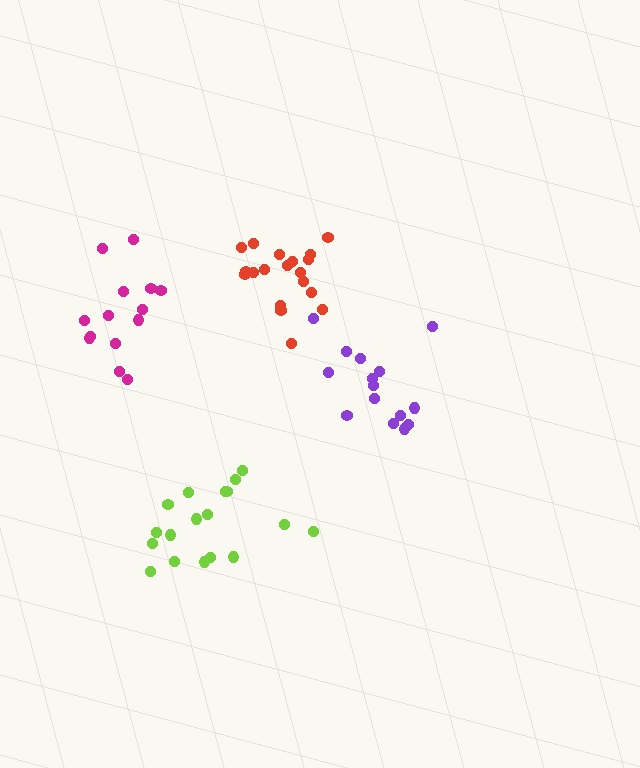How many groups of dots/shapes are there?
There are 4 groups.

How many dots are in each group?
Group 1: 15 dots, Group 2: 18 dots, Group 3: 19 dots, Group 4: 14 dots (66 total).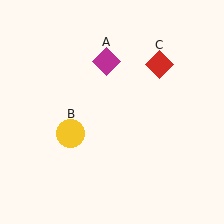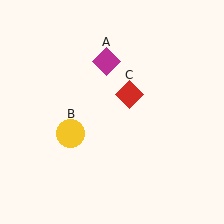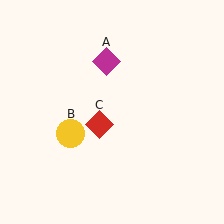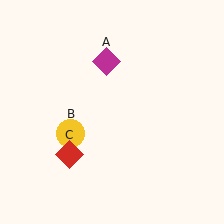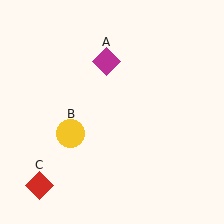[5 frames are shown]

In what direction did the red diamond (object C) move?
The red diamond (object C) moved down and to the left.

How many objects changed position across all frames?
1 object changed position: red diamond (object C).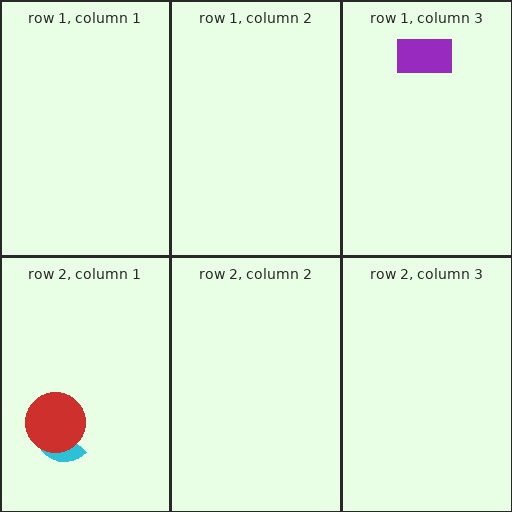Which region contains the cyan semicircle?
The row 2, column 1 region.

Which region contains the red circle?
The row 2, column 1 region.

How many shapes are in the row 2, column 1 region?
2.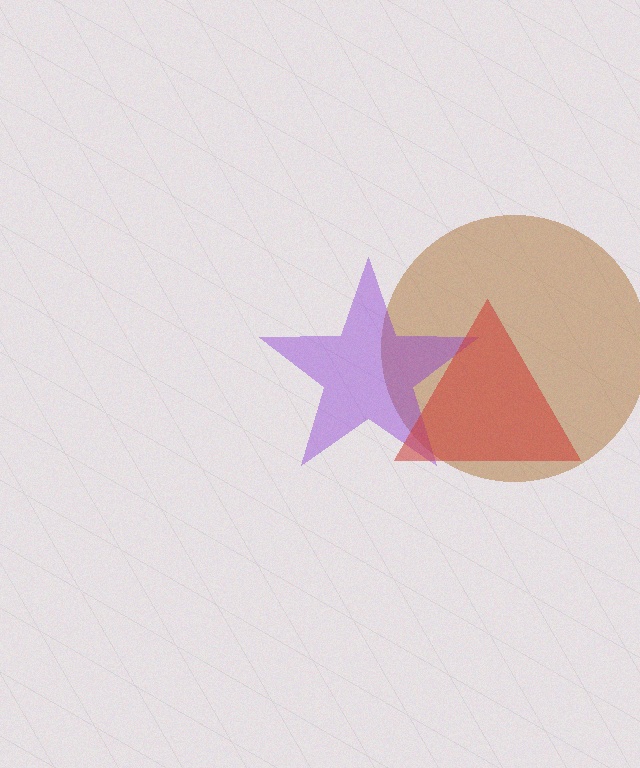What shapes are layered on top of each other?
The layered shapes are: a brown circle, a purple star, a red triangle.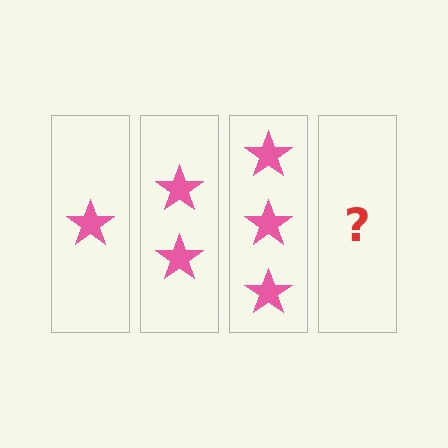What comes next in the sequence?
The next element should be 4 stars.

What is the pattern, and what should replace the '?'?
The pattern is that each step adds one more star. The '?' should be 4 stars.